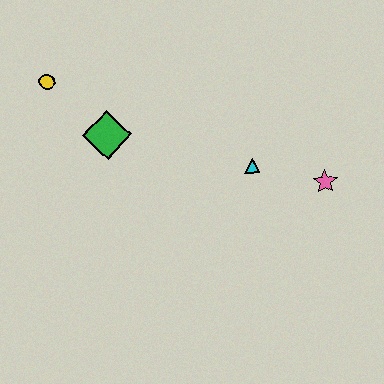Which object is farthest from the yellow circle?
The pink star is farthest from the yellow circle.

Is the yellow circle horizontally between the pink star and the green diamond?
No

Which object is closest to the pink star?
The cyan triangle is closest to the pink star.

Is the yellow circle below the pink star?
No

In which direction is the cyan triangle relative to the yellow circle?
The cyan triangle is to the right of the yellow circle.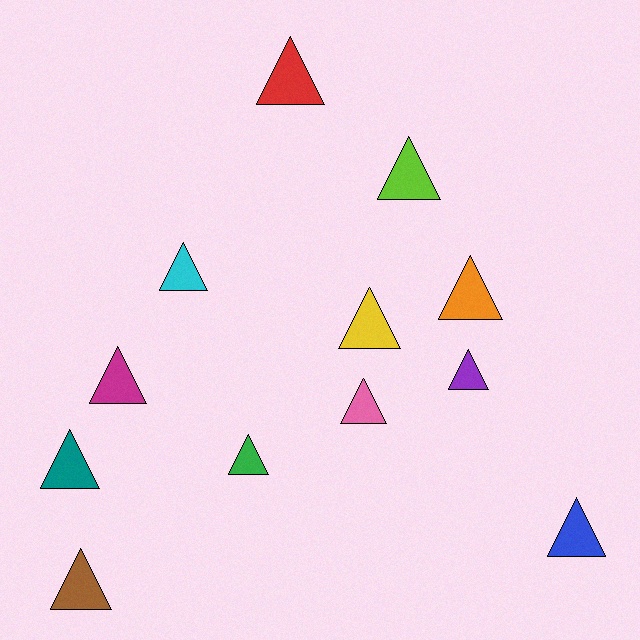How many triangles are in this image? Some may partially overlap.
There are 12 triangles.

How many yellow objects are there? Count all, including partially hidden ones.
There is 1 yellow object.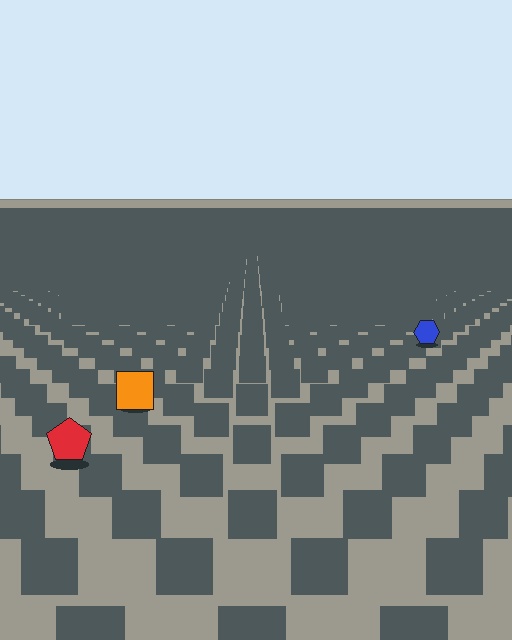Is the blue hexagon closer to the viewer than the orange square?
No. The orange square is closer — you can tell from the texture gradient: the ground texture is coarser near it.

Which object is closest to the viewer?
The red pentagon is closest. The texture marks near it are larger and more spread out.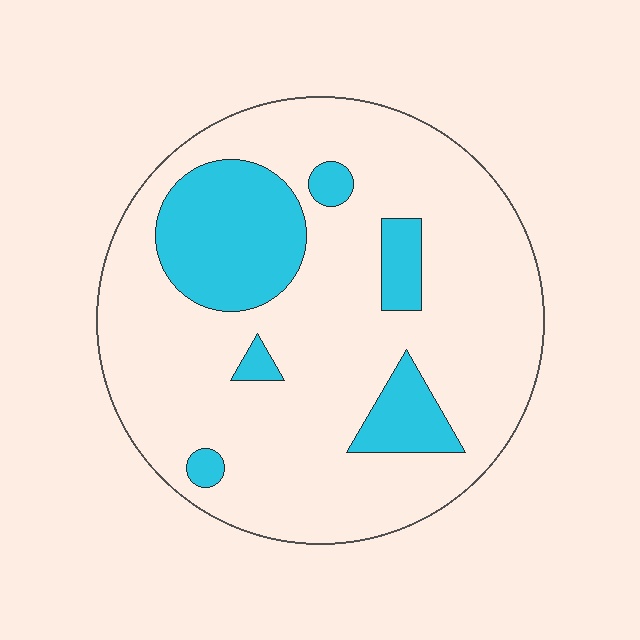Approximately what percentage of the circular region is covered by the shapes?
Approximately 20%.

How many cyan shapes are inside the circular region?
6.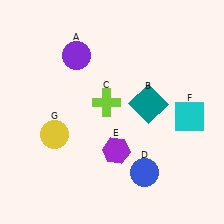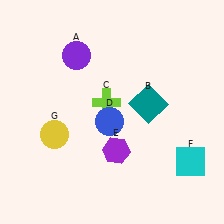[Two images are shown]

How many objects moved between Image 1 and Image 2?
2 objects moved between the two images.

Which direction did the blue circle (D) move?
The blue circle (D) moved up.